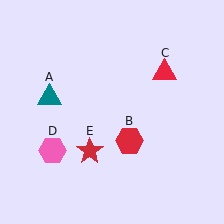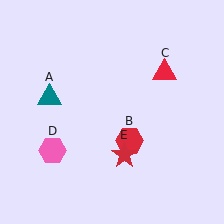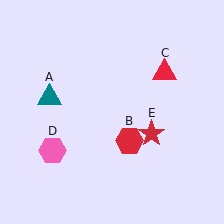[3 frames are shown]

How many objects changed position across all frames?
1 object changed position: red star (object E).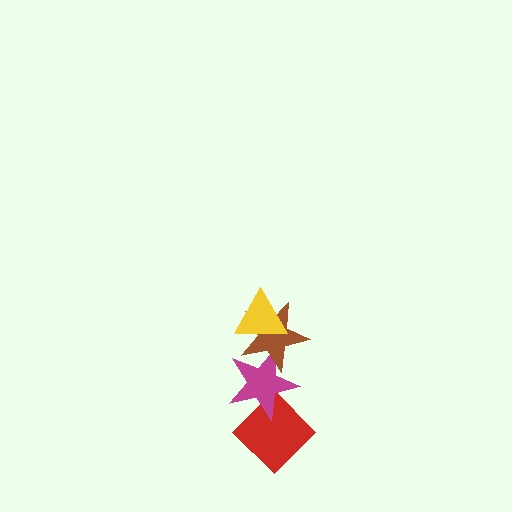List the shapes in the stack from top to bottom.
From top to bottom: the yellow triangle, the brown star, the magenta star, the red diamond.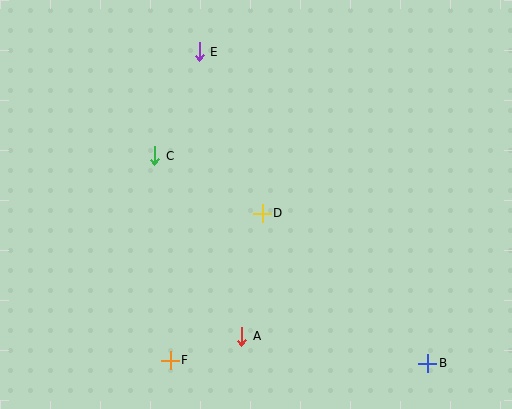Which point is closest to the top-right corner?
Point E is closest to the top-right corner.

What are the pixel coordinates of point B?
Point B is at (428, 363).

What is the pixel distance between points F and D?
The distance between F and D is 173 pixels.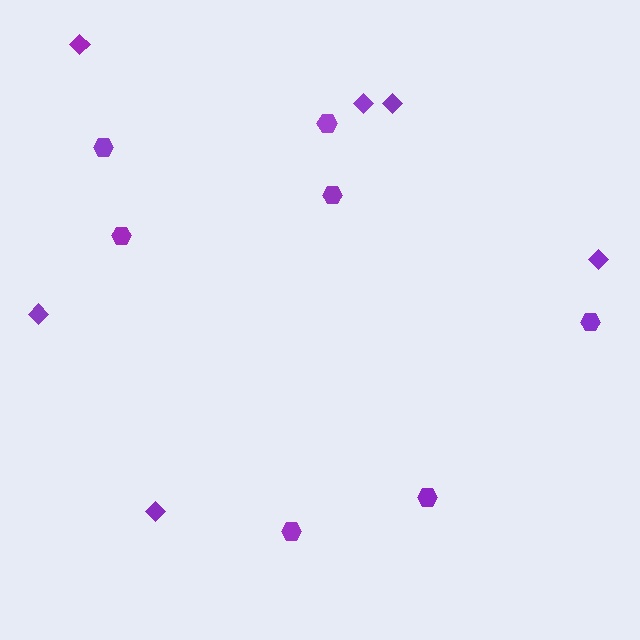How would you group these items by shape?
There are 2 groups: one group of diamonds (6) and one group of hexagons (7).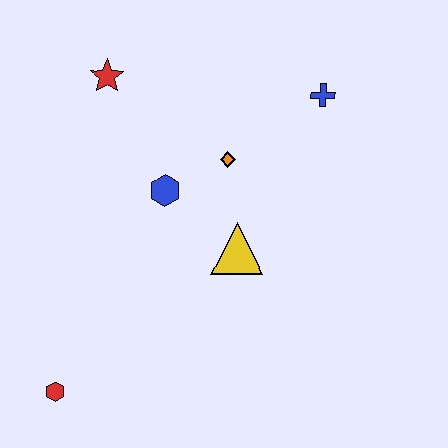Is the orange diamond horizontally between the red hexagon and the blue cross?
Yes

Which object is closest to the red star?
The blue hexagon is closest to the red star.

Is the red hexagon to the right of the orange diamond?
No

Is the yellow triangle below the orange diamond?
Yes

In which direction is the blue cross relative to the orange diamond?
The blue cross is to the right of the orange diamond.